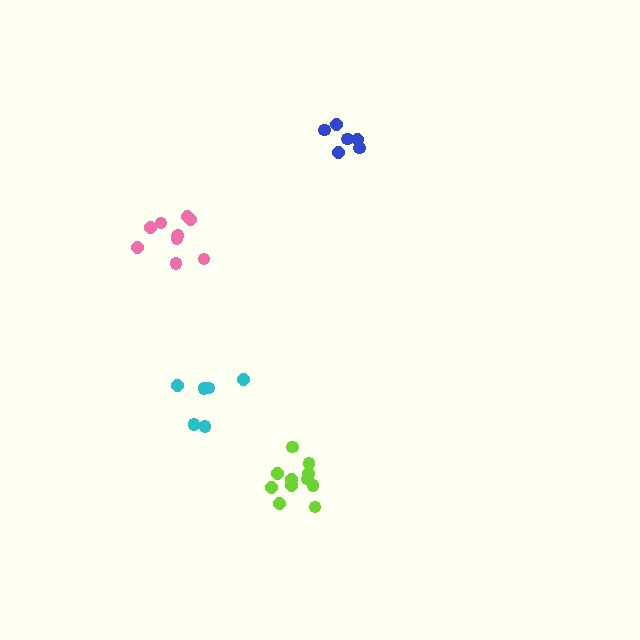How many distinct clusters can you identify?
There are 4 distinct clusters.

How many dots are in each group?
Group 1: 6 dots, Group 2: 6 dots, Group 3: 10 dots, Group 4: 11 dots (33 total).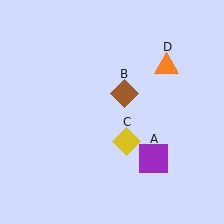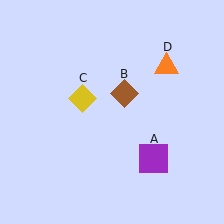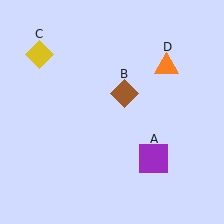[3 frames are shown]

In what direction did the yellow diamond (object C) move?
The yellow diamond (object C) moved up and to the left.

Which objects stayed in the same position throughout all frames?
Purple square (object A) and brown diamond (object B) and orange triangle (object D) remained stationary.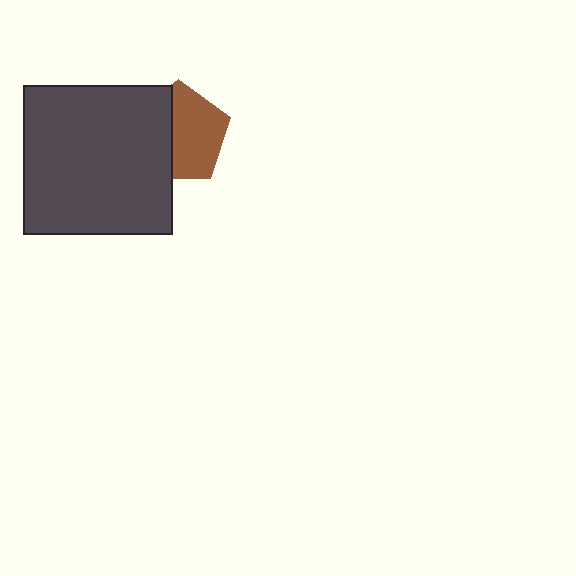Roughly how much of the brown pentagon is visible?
About half of it is visible (roughly 57%).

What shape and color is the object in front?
The object in front is a dark gray square.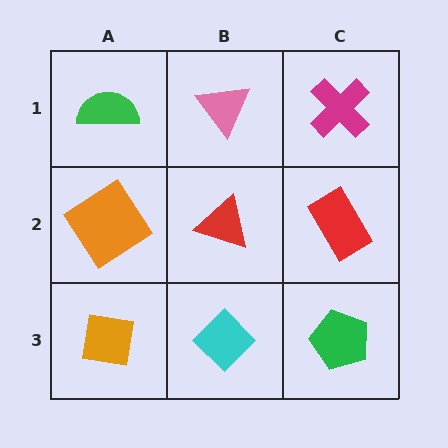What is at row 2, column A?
An orange diamond.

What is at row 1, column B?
A pink triangle.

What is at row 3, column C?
A green pentagon.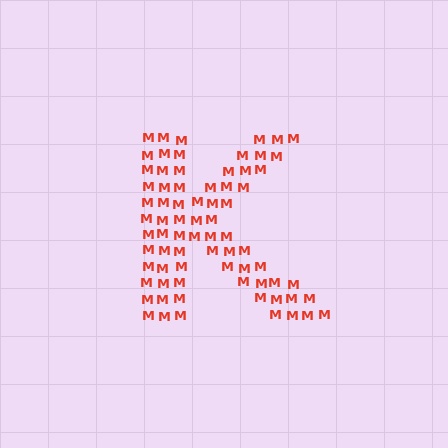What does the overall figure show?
The overall figure shows the letter K.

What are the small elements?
The small elements are letter M's.